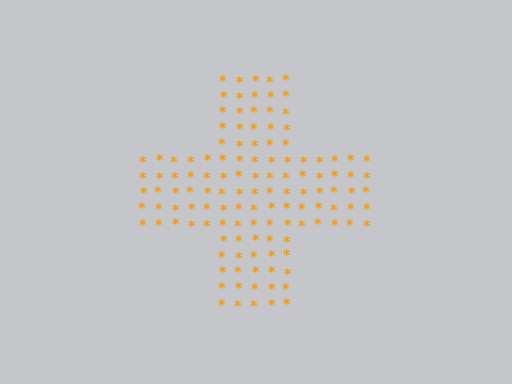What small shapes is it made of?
It is made of small asterisks.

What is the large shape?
The large shape is a cross.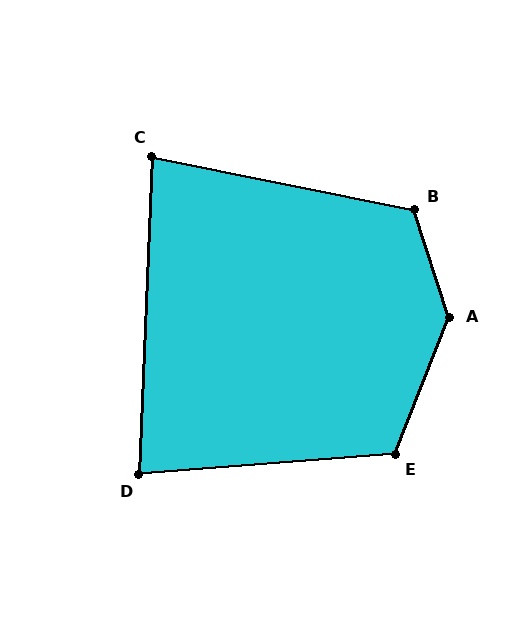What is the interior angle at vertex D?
Approximately 83 degrees (acute).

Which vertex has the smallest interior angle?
C, at approximately 81 degrees.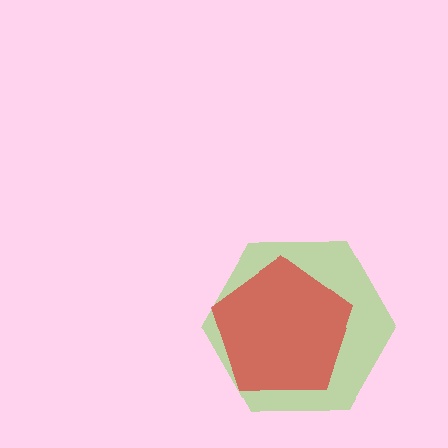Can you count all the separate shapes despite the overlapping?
Yes, there are 2 separate shapes.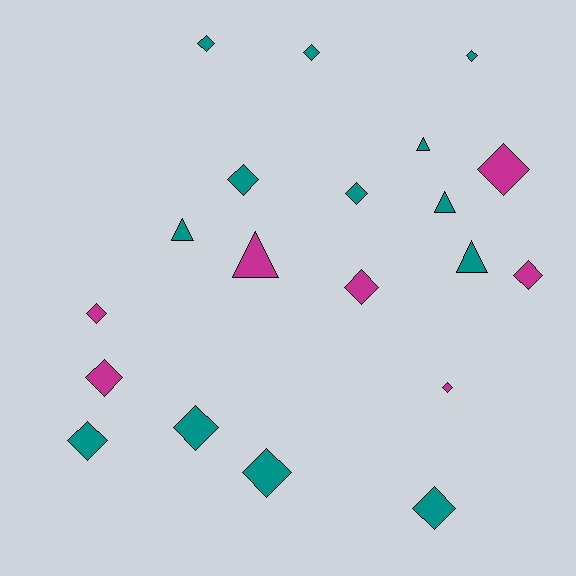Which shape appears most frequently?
Diamond, with 15 objects.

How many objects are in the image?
There are 20 objects.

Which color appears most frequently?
Teal, with 13 objects.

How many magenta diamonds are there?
There are 6 magenta diamonds.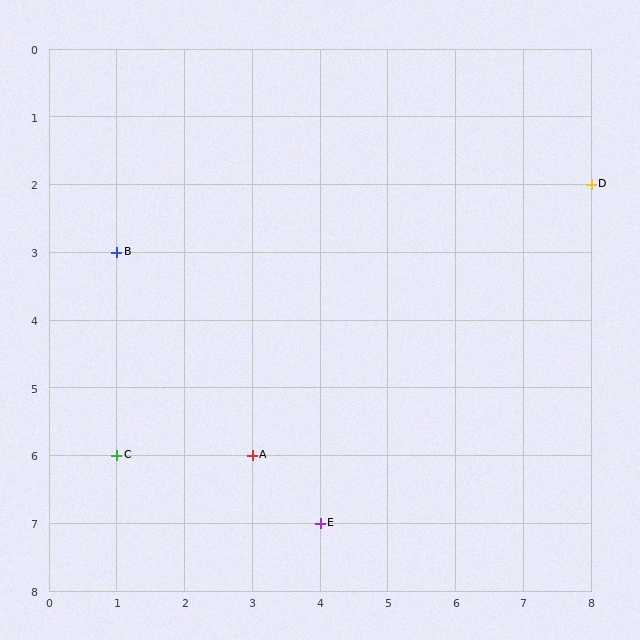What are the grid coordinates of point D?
Point D is at grid coordinates (8, 2).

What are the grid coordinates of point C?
Point C is at grid coordinates (1, 6).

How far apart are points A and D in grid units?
Points A and D are 5 columns and 4 rows apart (about 6.4 grid units diagonally).